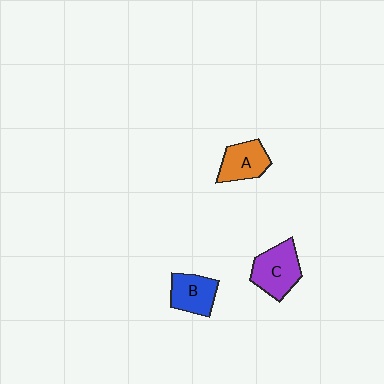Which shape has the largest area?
Shape C (purple).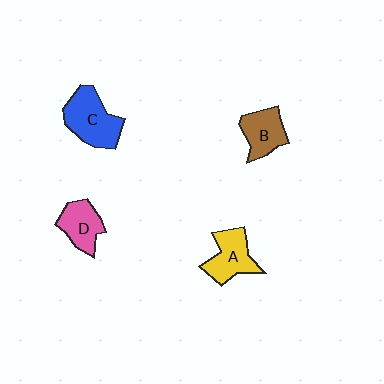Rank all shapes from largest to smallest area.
From largest to smallest: C (blue), A (yellow), B (brown), D (pink).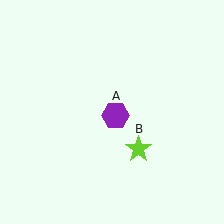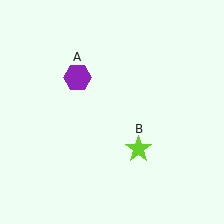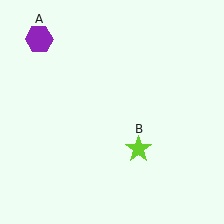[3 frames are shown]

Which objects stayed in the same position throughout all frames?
Lime star (object B) remained stationary.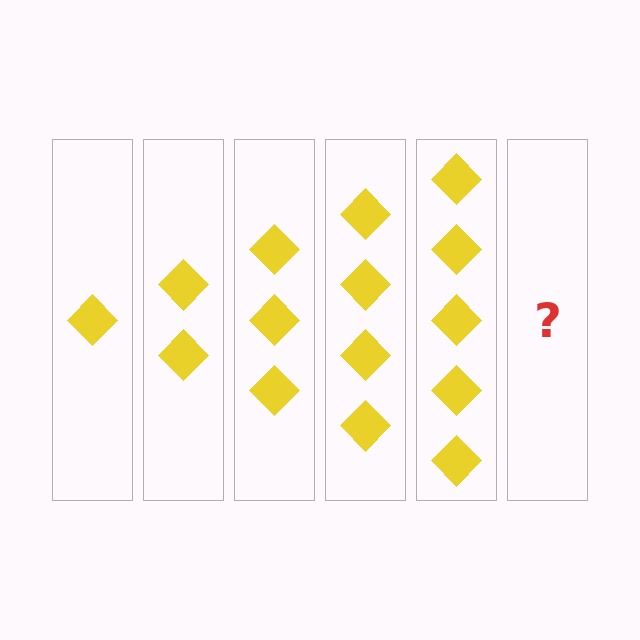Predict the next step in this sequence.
The next step is 6 diamonds.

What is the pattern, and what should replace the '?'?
The pattern is that each step adds one more diamond. The '?' should be 6 diamonds.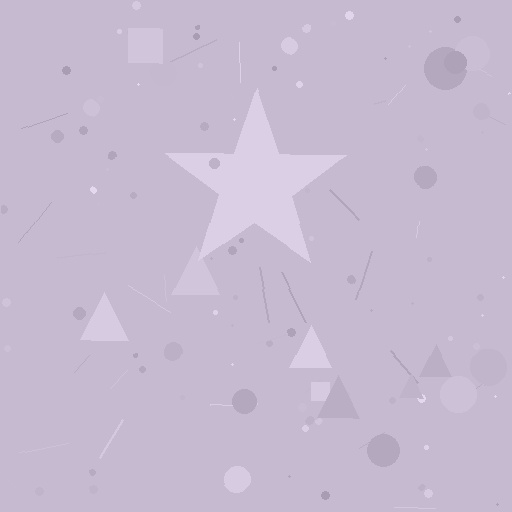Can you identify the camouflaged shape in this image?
The camouflaged shape is a star.